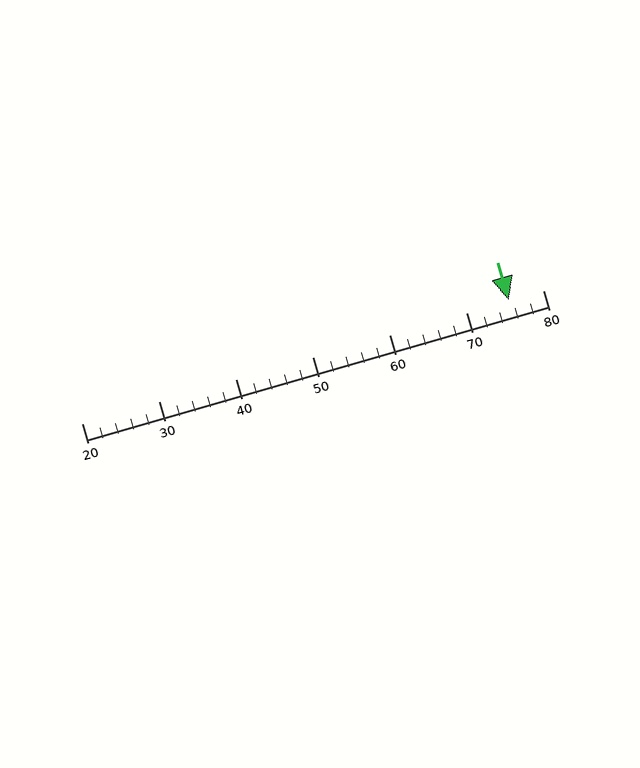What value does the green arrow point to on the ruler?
The green arrow points to approximately 76.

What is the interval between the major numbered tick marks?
The major tick marks are spaced 10 units apart.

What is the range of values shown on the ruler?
The ruler shows values from 20 to 80.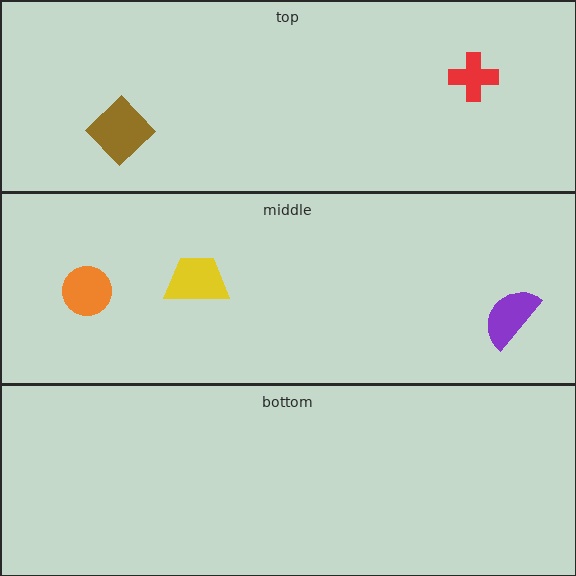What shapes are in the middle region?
The orange circle, the yellow trapezoid, the purple semicircle.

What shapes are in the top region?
The brown diamond, the red cross.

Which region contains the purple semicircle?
The middle region.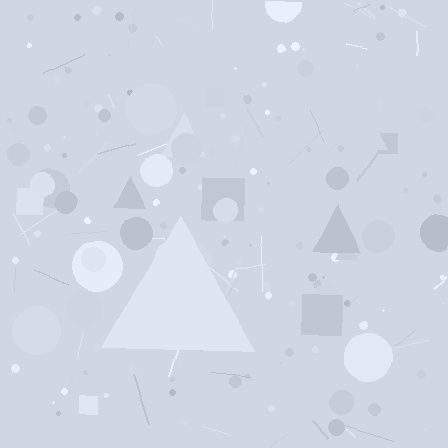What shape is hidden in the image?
A triangle is hidden in the image.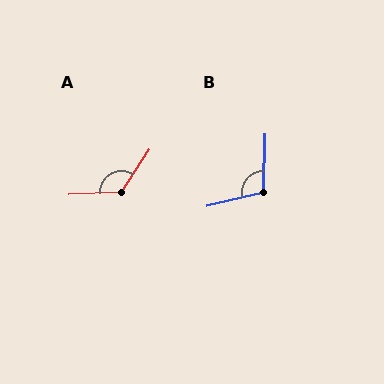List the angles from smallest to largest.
B (105°), A (126°).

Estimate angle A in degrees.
Approximately 126 degrees.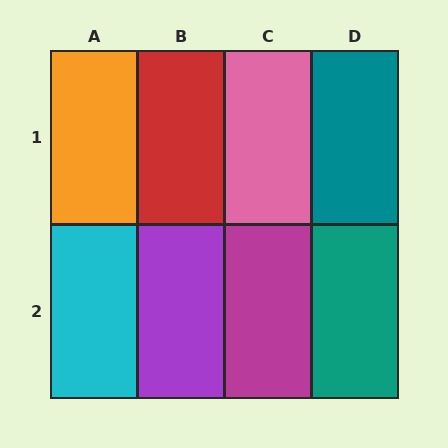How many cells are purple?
1 cell is purple.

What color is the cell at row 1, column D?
Teal.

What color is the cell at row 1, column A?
Orange.